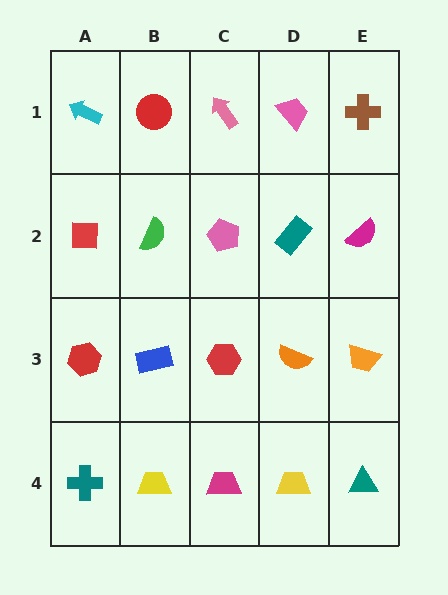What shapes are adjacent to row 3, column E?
A magenta semicircle (row 2, column E), a teal triangle (row 4, column E), an orange semicircle (row 3, column D).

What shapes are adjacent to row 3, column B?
A green semicircle (row 2, column B), a yellow trapezoid (row 4, column B), a red hexagon (row 3, column A), a red hexagon (row 3, column C).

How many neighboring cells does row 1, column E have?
2.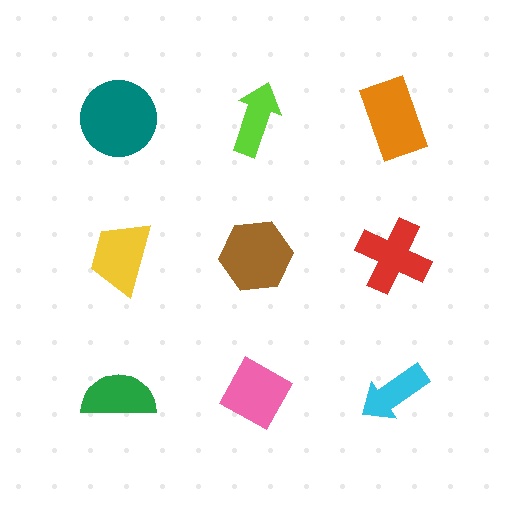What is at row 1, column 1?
A teal circle.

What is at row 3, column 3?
A cyan arrow.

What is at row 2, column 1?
A yellow trapezoid.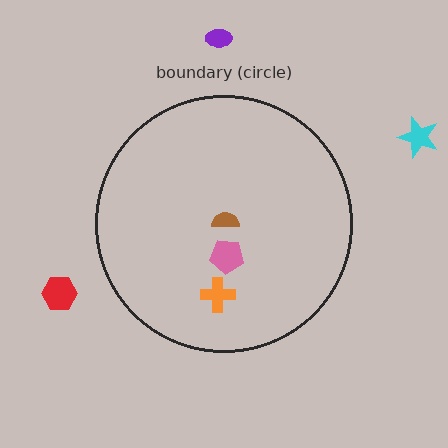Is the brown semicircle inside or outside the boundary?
Inside.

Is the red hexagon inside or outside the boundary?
Outside.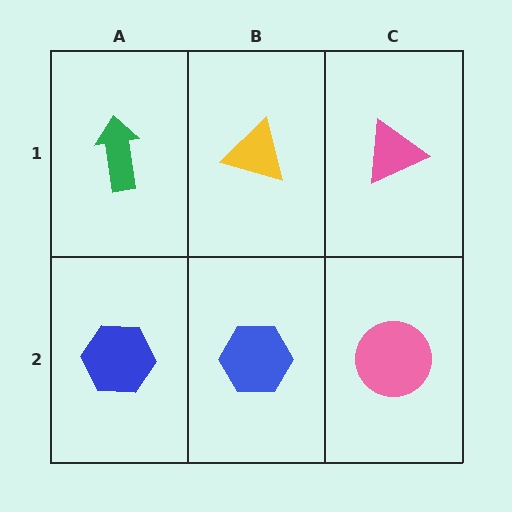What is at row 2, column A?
A blue hexagon.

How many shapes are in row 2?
3 shapes.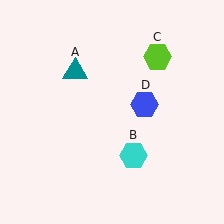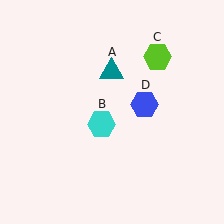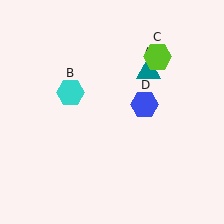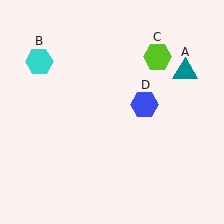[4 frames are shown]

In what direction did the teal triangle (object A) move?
The teal triangle (object A) moved right.